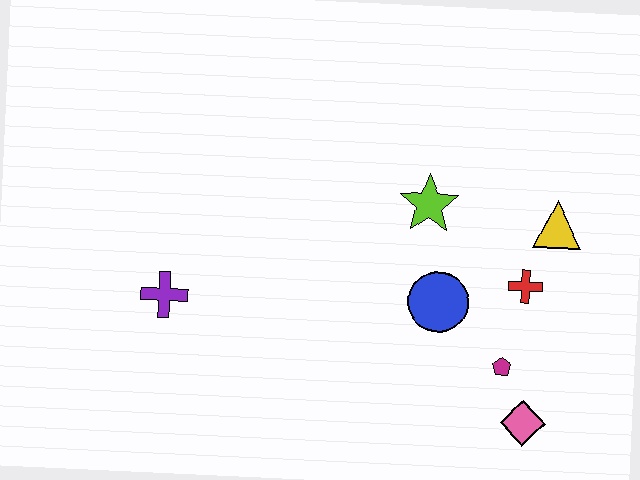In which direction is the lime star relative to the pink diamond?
The lime star is above the pink diamond.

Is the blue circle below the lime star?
Yes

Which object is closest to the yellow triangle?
The red cross is closest to the yellow triangle.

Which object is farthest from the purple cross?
The yellow triangle is farthest from the purple cross.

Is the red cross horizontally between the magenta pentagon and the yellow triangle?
Yes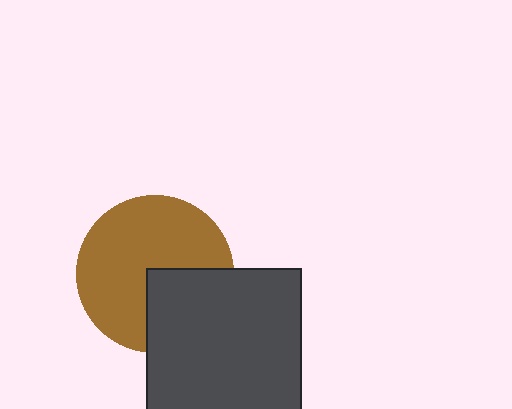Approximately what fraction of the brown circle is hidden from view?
Roughly 32% of the brown circle is hidden behind the dark gray square.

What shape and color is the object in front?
The object in front is a dark gray square.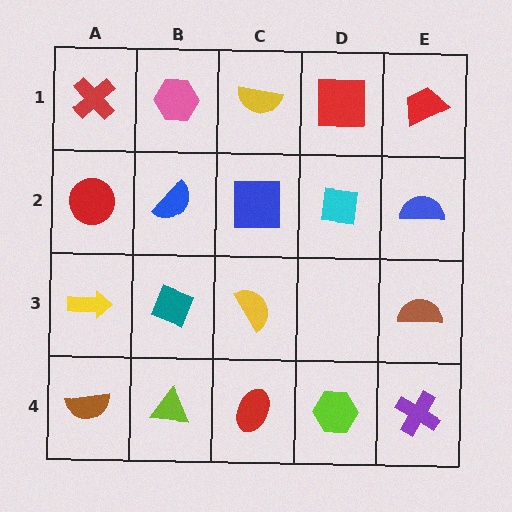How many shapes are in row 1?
5 shapes.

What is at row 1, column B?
A pink hexagon.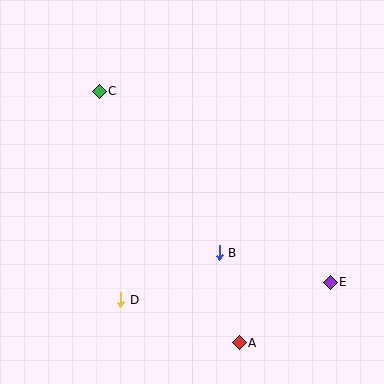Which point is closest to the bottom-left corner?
Point D is closest to the bottom-left corner.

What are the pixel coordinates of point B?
Point B is at (219, 253).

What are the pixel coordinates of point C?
Point C is at (99, 91).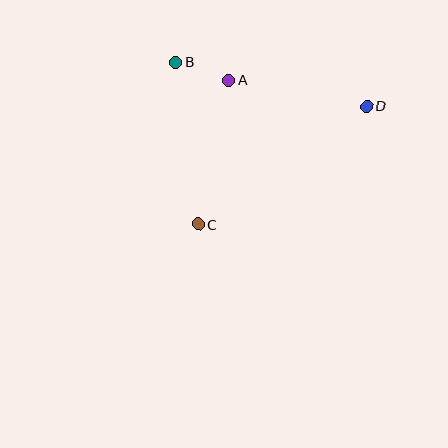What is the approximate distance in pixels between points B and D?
The distance between B and D is approximately 196 pixels.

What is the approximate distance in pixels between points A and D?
The distance between A and D is approximately 140 pixels.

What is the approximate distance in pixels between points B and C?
The distance between B and C is approximately 164 pixels.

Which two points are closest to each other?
Points A and B are closest to each other.